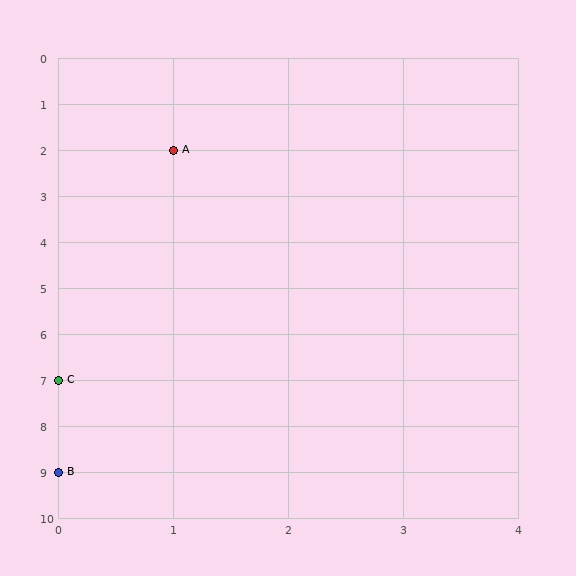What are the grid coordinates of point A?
Point A is at grid coordinates (1, 2).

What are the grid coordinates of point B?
Point B is at grid coordinates (0, 9).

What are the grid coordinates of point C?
Point C is at grid coordinates (0, 7).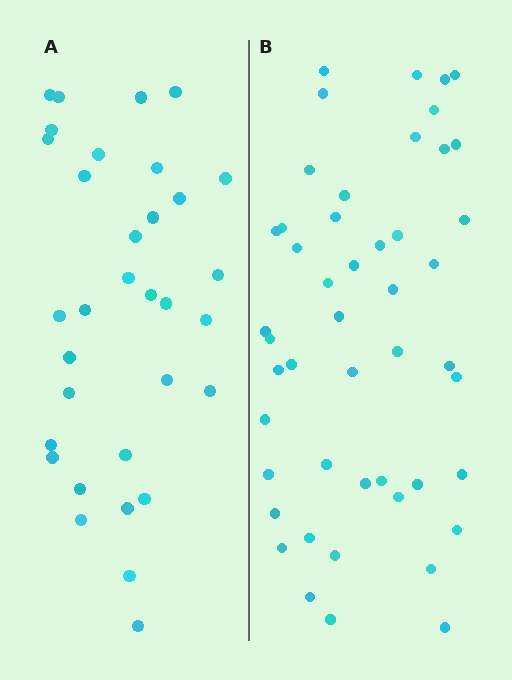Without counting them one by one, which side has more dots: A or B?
Region B (the right region) has more dots.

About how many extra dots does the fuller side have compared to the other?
Region B has approximately 15 more dots than region A.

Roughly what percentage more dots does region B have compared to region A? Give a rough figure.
About 45% more.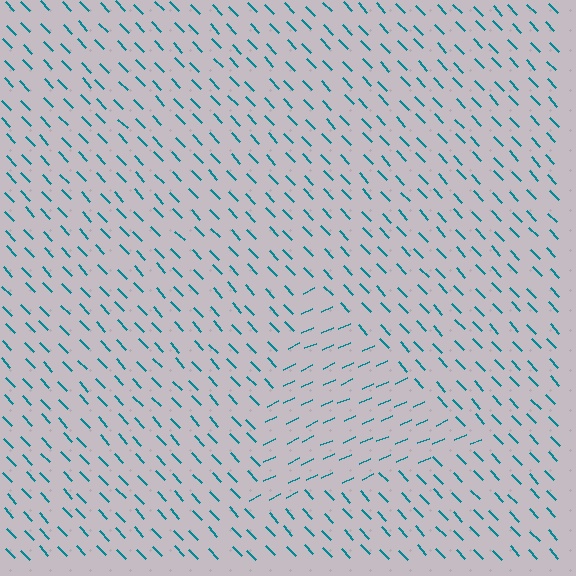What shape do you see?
I see a triangle.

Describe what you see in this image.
The image is filled with small teal line segments. A triangle region in the image has lines oriented differently from the surrounding lines, creating a visible texture boundary.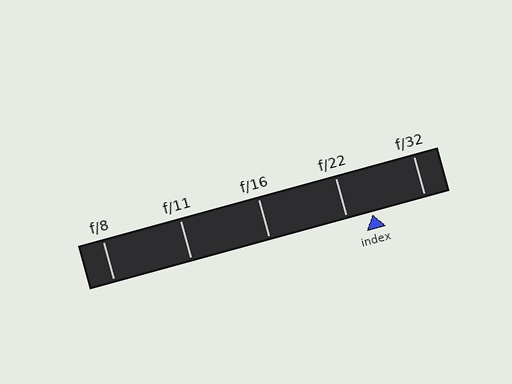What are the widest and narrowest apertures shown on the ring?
The widest aperture shown is f/8 and the narrowest is f/32.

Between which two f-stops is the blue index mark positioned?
The index mark is between f/22 and f/32.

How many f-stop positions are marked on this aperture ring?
There are 5 f-stop positions marked.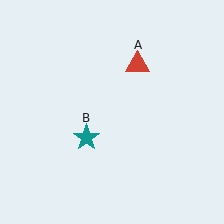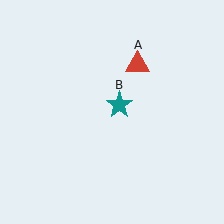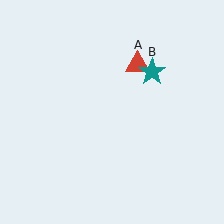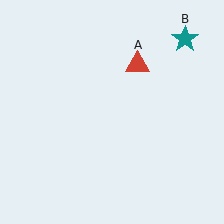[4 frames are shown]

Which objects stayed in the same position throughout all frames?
Red triangle (object A) remained stationary.